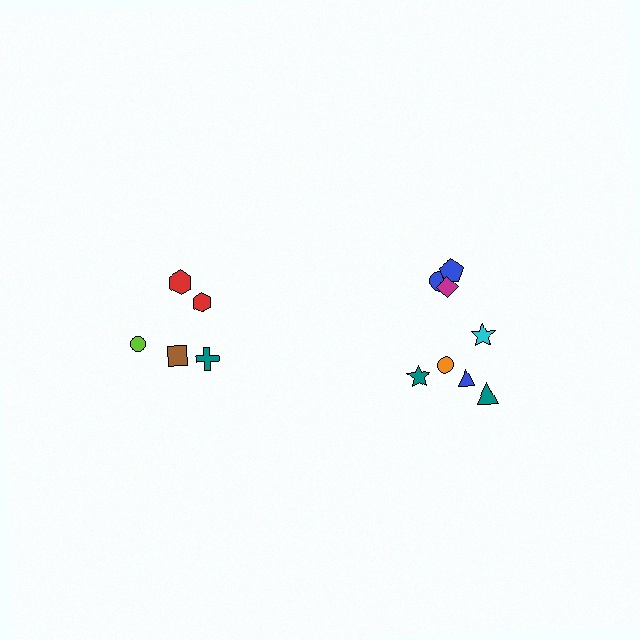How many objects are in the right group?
There are 8 objects.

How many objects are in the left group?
There are 6 objects.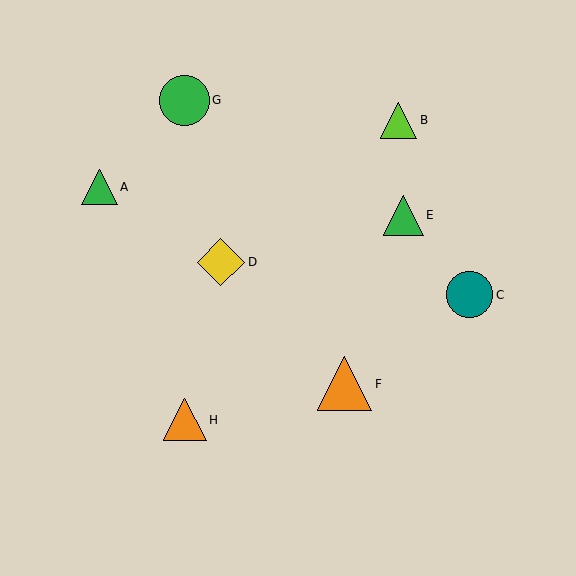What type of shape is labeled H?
Shape H is an orange triangle.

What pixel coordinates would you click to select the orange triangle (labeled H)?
Click at (185, 420) to select the orange triangle H.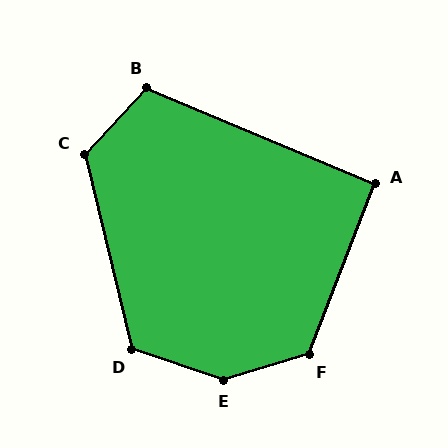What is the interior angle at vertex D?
Approximately 122 degrees (obtuse).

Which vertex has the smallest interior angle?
A, at approximately 92 degrees.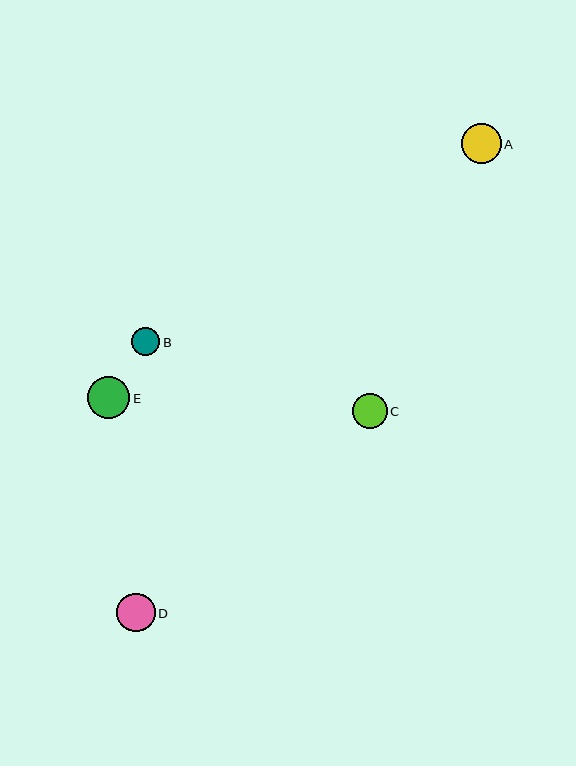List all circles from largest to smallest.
From largest to smallest: E, A, D, C, B.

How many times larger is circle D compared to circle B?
Circle D is approximately 1.4 times the size of circle B.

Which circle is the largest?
Circle E is the largest with a size of approximately 42 pixels.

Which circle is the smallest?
Circle B is the smallest with a size of approximately 28 pixels.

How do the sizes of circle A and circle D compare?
Circle A and circle D are approximately the same size.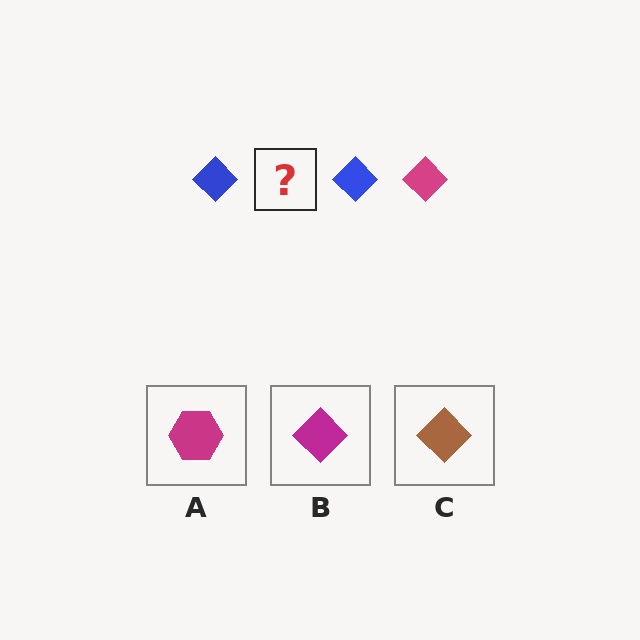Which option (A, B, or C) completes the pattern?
B.